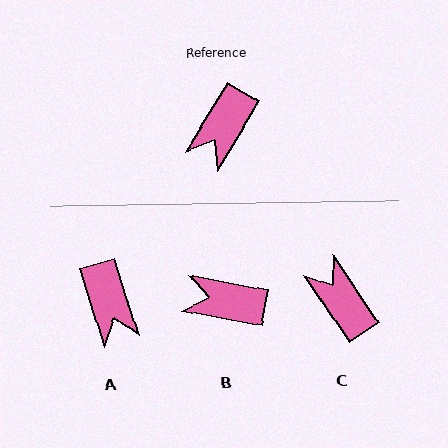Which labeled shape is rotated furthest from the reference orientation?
C, about 115 degrees away.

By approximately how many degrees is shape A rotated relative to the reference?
Approximately 48 degrees counter-clockwise.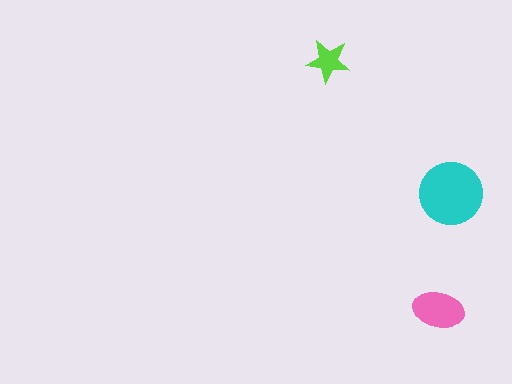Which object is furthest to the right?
The cyan circle is rightmost.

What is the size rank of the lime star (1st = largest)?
3rd.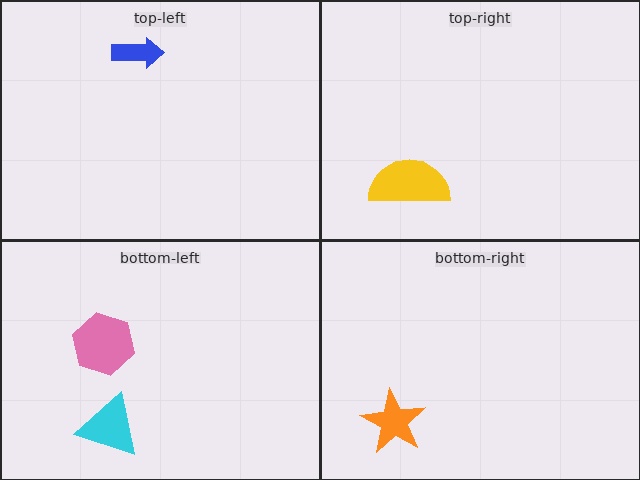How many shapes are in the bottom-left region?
2.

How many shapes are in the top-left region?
1.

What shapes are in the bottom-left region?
The cyan triangle, the pink hexagon.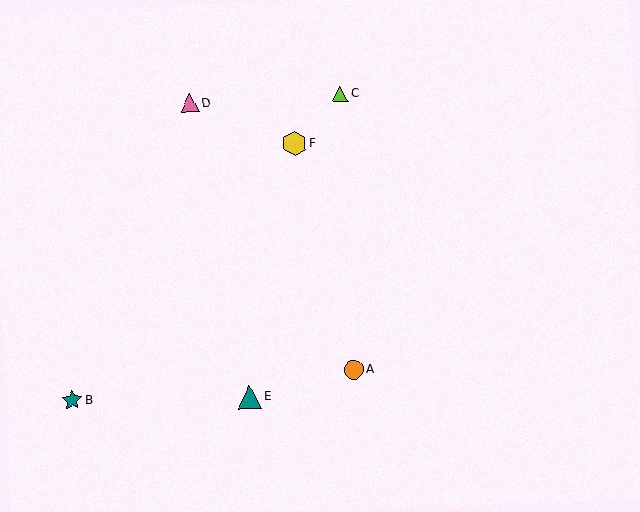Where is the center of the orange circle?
The center of the orange circle is at (354, 370).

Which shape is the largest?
The yellow hexagon (labeled F) is the largest.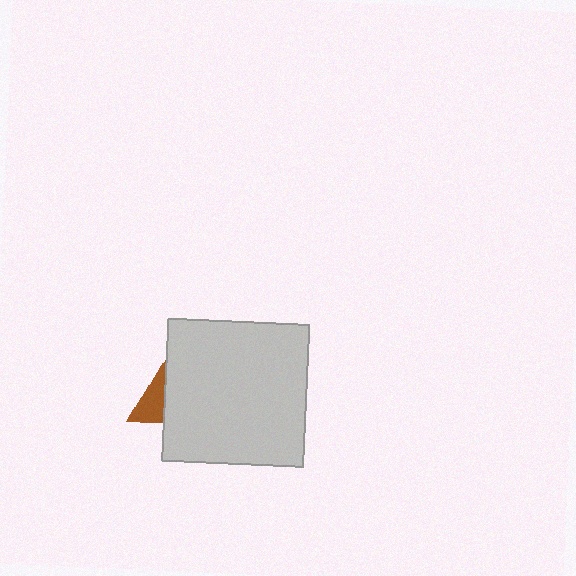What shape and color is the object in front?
The object in front is a light gray square.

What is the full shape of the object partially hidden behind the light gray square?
The partially hidden object is a brown triangle.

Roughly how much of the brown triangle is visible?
A small part of it is visible (roughly 35%).